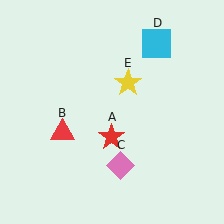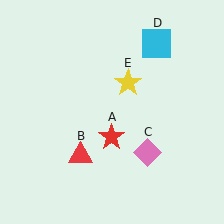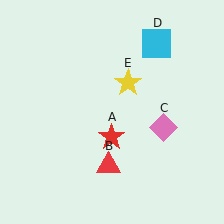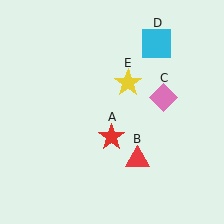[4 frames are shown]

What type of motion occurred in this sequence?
The red triangle (object B), pink diamond (object C) rotated counterclockwise around the center of the scene.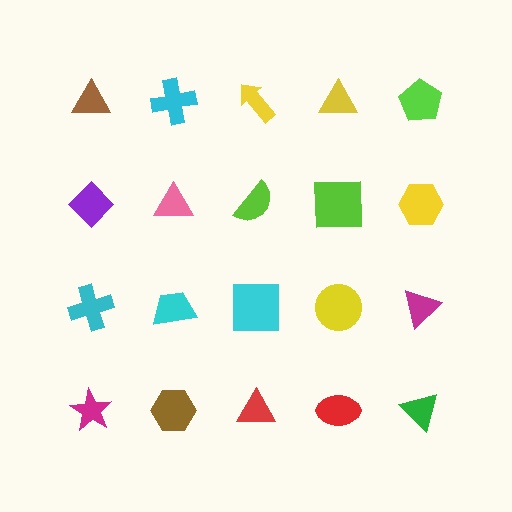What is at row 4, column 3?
A red triangle.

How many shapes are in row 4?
5 shapes.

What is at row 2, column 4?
A lime square.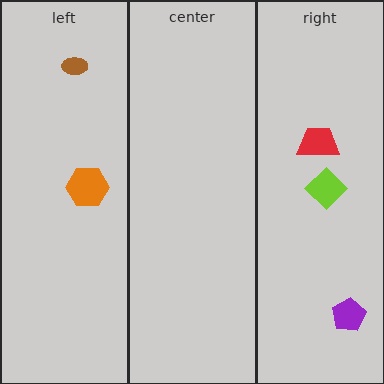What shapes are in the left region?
The orange hexagon, the brown ellipse.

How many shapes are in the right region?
3.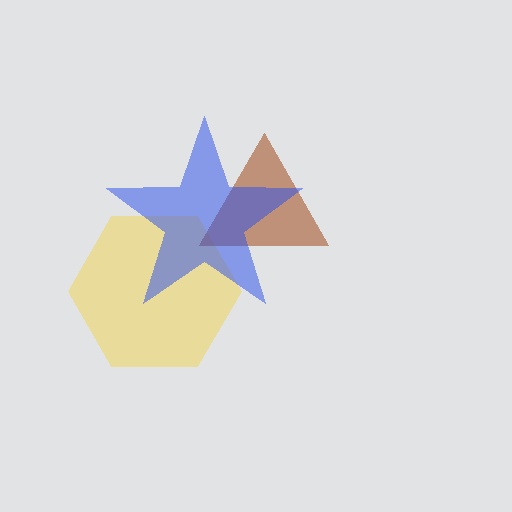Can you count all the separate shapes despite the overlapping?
Yes, there are 3 separate shapes.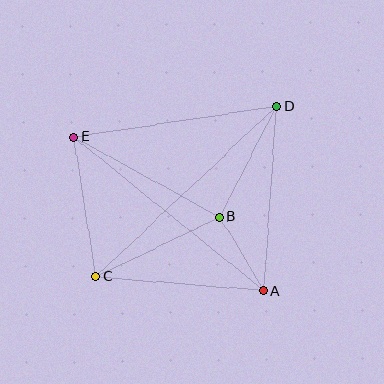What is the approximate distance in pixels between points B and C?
The distance between B and C is approximately 138 pixels.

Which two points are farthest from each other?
Points C and D are farthest from each other.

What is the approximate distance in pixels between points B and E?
The distance between B and E is approximately 166 pixels.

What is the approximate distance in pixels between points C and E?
The distance between C and E is approximately 141 pixels.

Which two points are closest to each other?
Points A and B are closest to each other.